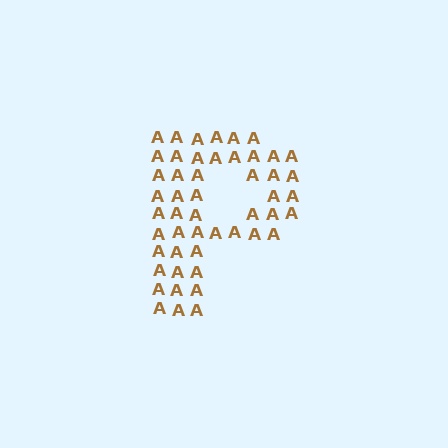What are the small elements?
The small elements are letter A's.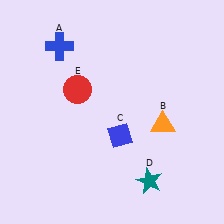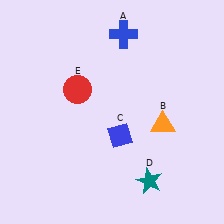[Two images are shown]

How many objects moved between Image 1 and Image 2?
1 object moved between the two images.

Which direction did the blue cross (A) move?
The blue cross (A) moved right.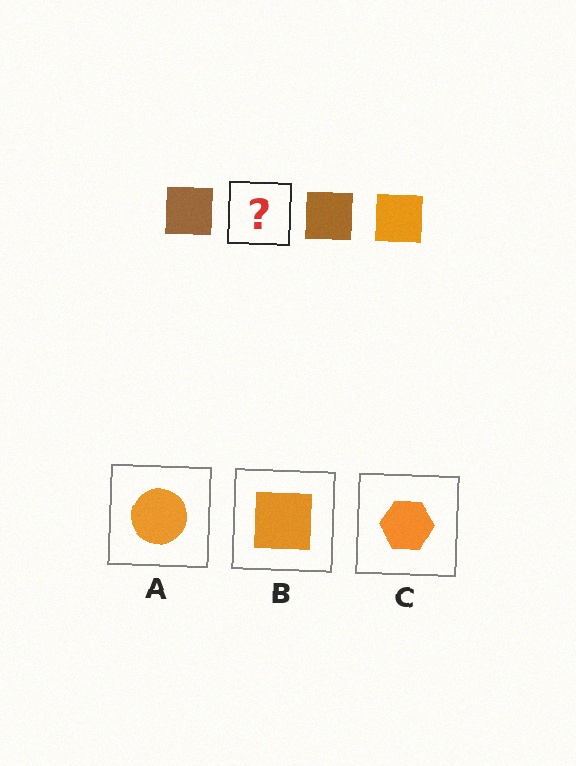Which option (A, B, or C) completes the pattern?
B.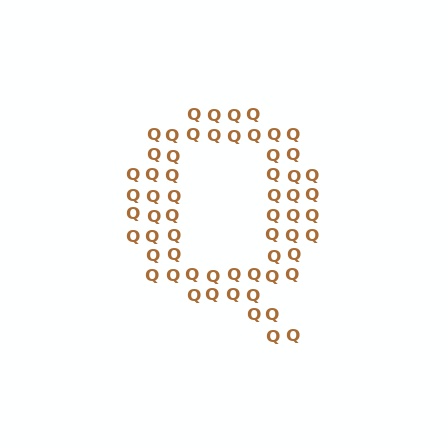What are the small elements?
The small elements are letter Q's.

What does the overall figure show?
The overall figure shows the letter Q.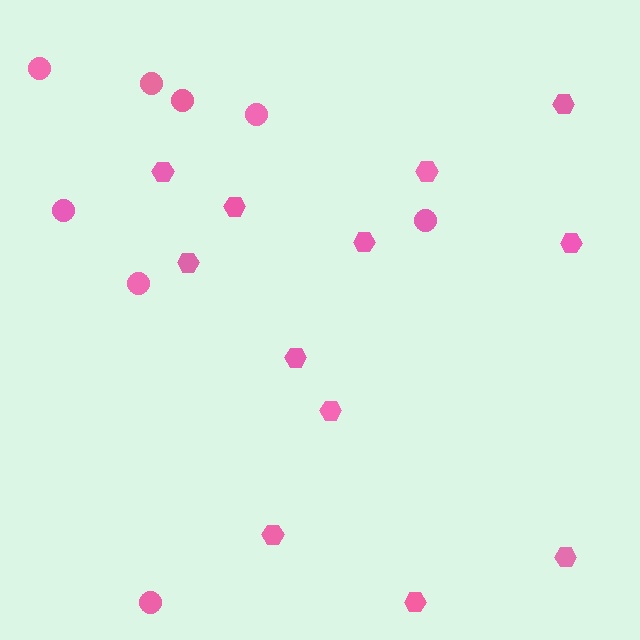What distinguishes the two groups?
There are 2 groups: one group of hexagons (12) and one group of circles (8).